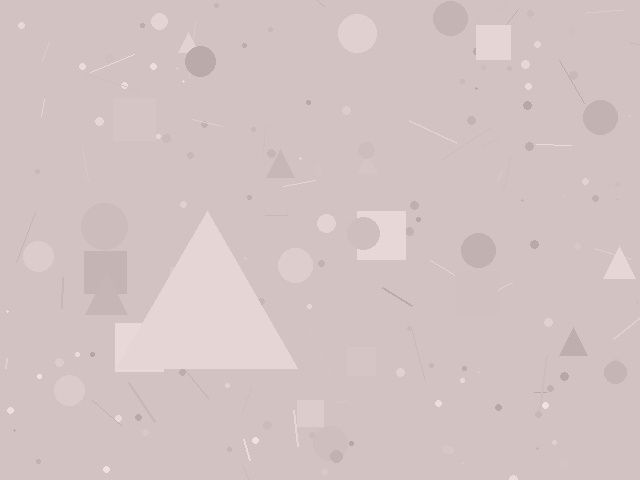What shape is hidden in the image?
A triangle is hidden in the image.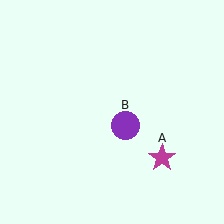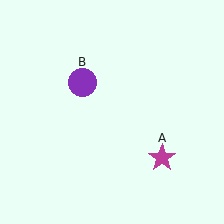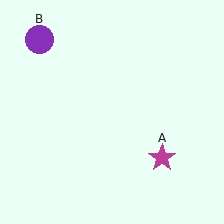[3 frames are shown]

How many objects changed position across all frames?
1 object changed position: purple circle (object B).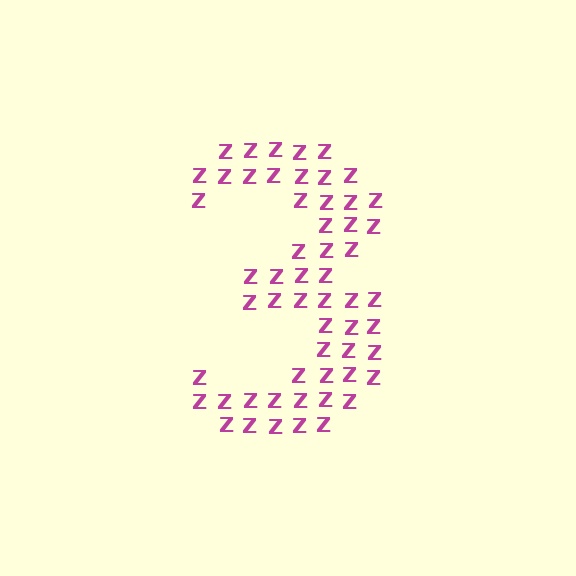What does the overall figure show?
The overall figure shows the digit 3.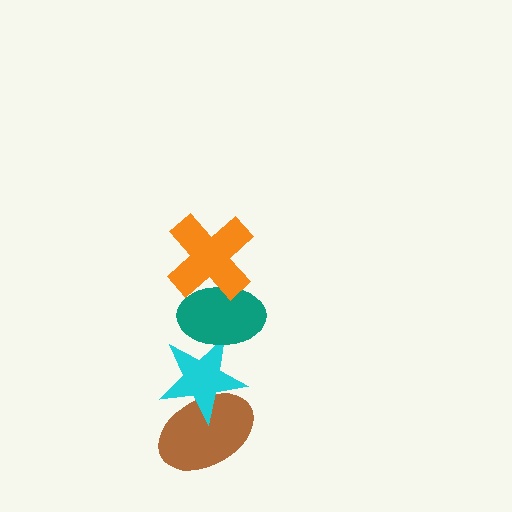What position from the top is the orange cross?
The orange cross is 1st from the top.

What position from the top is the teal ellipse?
The teal ellipse is 2nd from the top.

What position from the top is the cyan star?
The cyan star is 3rd from the top.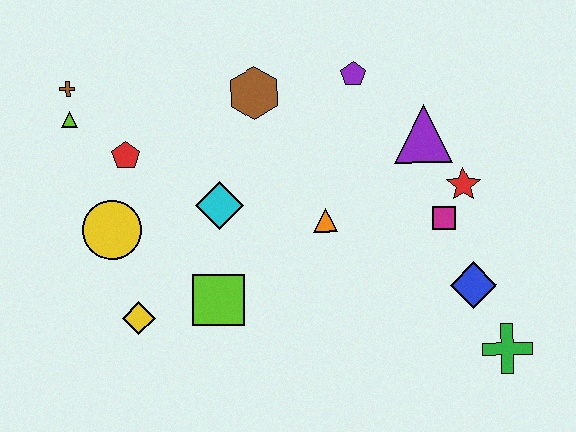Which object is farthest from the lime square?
The green cross is farthest from the lime square.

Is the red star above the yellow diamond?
Yes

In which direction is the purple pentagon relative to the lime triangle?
The purple pentagon is to the right of the lime triangle.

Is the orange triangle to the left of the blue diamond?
Yes